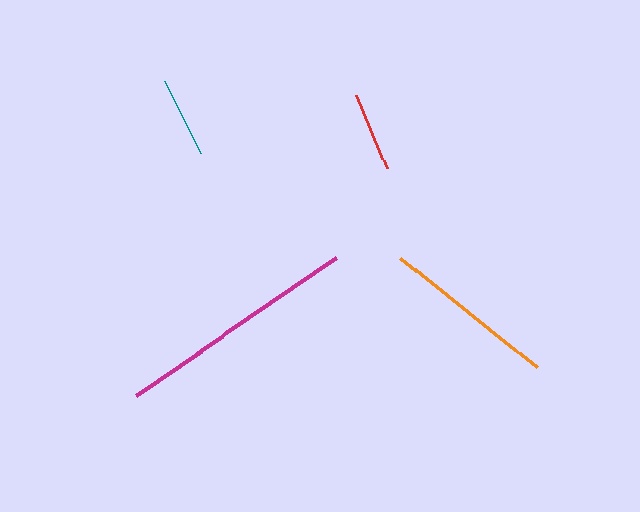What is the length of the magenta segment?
The magenta segment is approximately 243 pixels long.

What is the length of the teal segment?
The teal segment is approximately 80 pixels long.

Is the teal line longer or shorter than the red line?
The teal line is longer than the red line.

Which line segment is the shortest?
The red line is the shortest at approximately 79 pixels.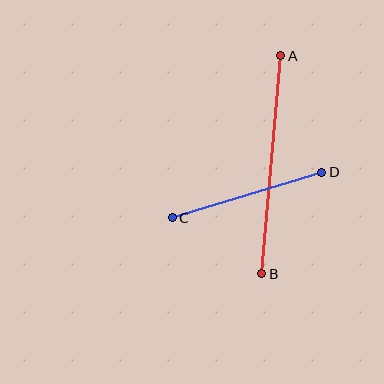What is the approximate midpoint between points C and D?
The midpoint is at approximately (247, 195) pixels.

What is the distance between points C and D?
The distance is approximately 157 pixels.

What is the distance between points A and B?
The distance is approximately 219 pixels.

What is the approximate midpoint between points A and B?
The midpoint is at approximately (271, 165) pixels.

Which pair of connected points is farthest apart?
Points A and B are farthest apart.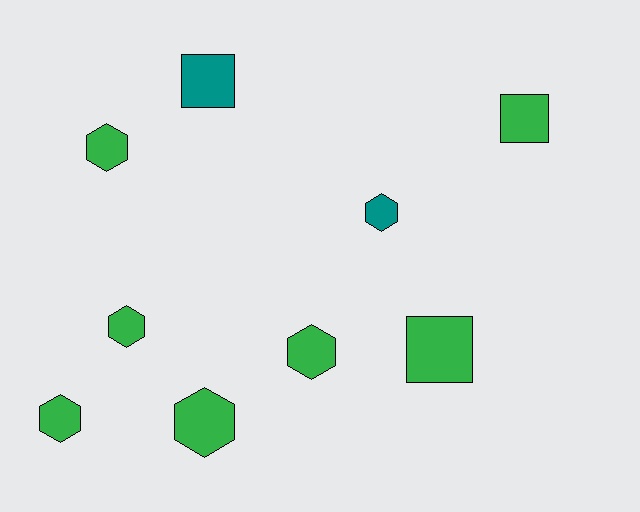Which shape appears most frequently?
Hexagon, with 6 objects.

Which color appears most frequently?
Green, with 7 objects.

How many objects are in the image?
There are 9 objects.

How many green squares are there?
There are 2 green squares.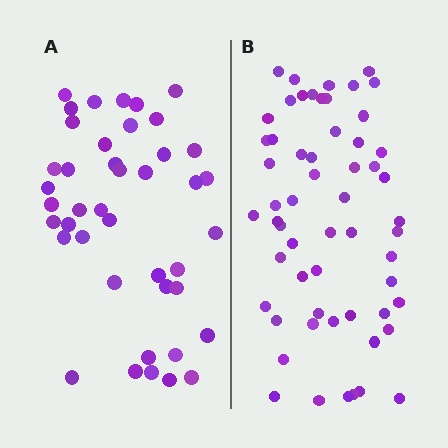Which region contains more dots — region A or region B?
Region B (the right region) has more dots.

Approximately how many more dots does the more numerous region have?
Region B has approximately 15 more dots than region A.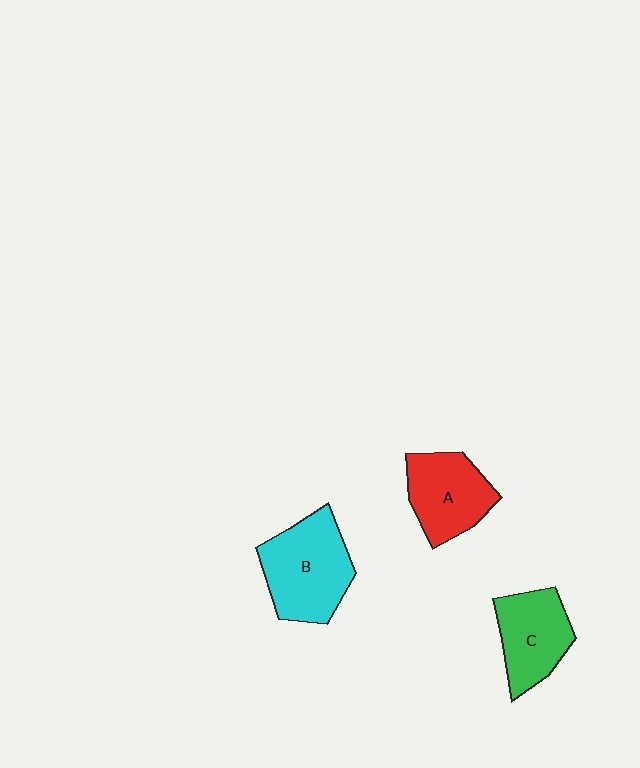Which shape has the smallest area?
Shape C (green).